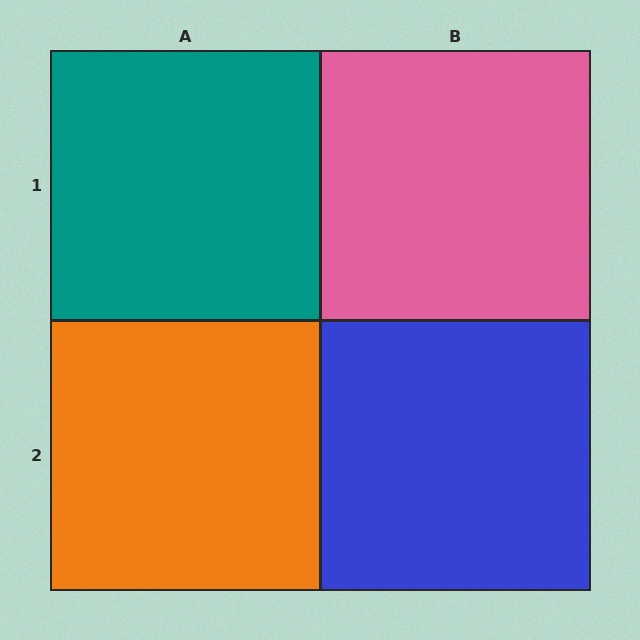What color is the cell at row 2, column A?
Orange.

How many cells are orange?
1 cell is orange.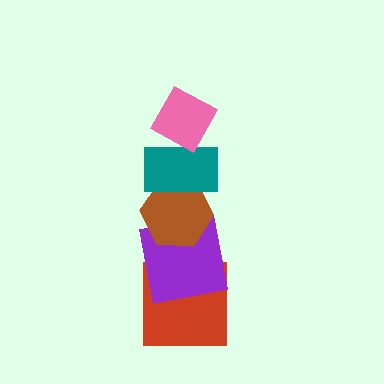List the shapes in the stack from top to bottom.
From top to bottom: the pink diamond, the teal rectangle, the brown hexagon, the purple square, the red square.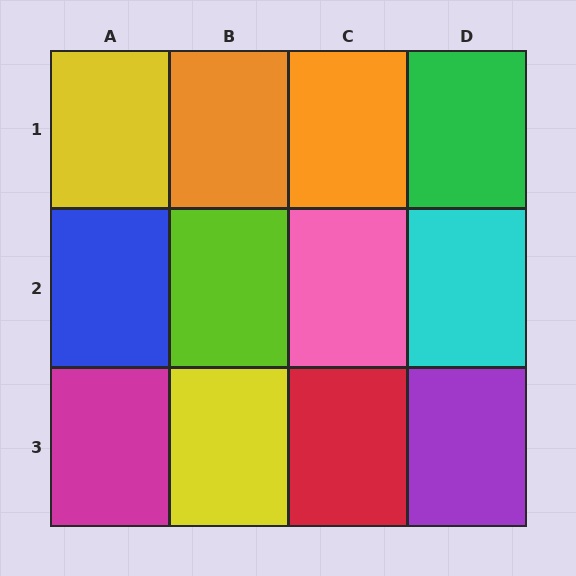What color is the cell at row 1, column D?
Green.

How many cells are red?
1 cell is red.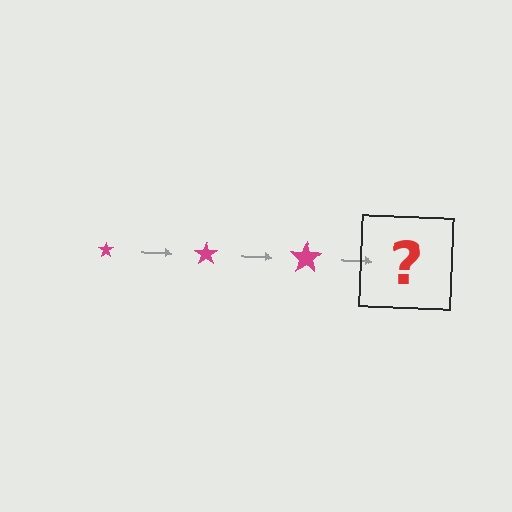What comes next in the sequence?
The next element should be a magenta star, larger than the previous one.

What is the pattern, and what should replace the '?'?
The pattern is that the star gets progressively larger each step. The '?' should be a magenta star, larger than the previous one.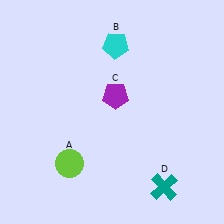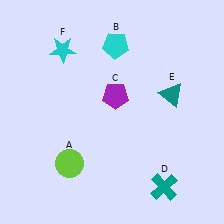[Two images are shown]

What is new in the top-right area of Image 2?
A teal triangle (E) was added in the top-right area of Image 2.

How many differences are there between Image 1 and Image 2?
There are 2 differences between the two images.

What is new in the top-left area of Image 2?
A cyan star (F) was added in the top-left area of Image 2.